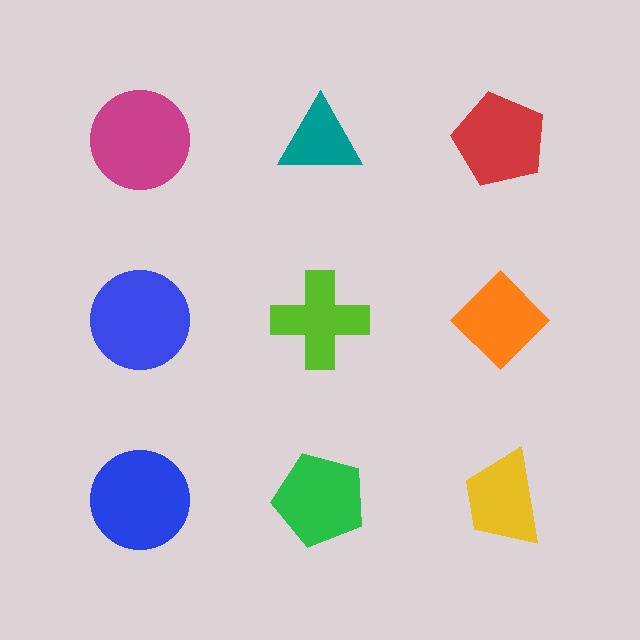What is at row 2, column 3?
An orange diamond.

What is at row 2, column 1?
A blue circle.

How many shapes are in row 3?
3 shapes.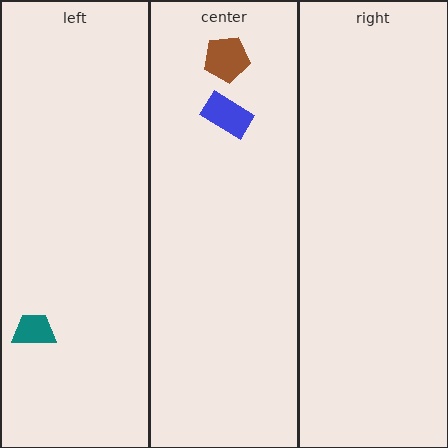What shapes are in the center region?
The brown pentagon, the blue rectangle.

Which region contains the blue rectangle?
The center region.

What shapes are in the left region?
The teal trapezoid.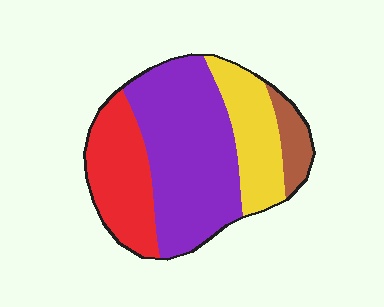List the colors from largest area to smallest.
From largest to smallest: purple, red, yellow, brown.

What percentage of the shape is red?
Red takes up between a sixth and a third of the shape.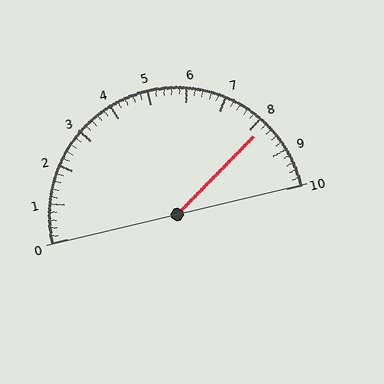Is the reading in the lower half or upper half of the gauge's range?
The reading is in the upper half of the range (0 to 10).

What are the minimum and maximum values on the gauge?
The gauge ranges from 0 to 10.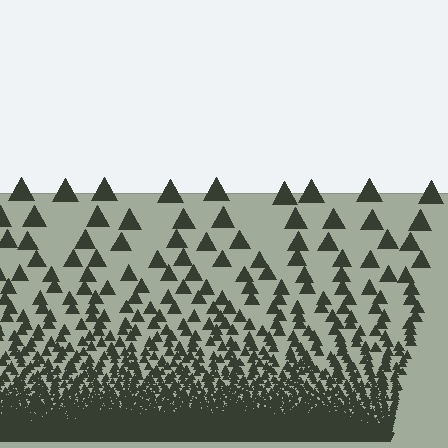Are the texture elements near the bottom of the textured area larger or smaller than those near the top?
Smaller. The gradient is inverted — elements near the bottom are smaller and denser.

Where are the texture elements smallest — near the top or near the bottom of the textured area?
Near the bottom.